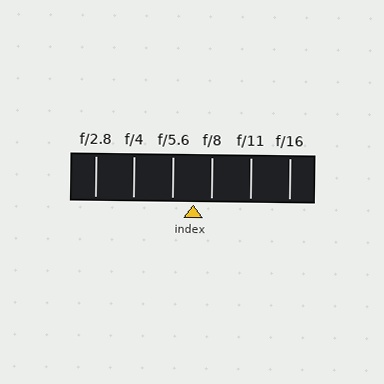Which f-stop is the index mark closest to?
The index mark is closest to f/8.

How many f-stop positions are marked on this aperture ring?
There are 6 f-stop positions marked.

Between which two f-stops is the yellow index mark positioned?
The index mark is between f/5.6 and f/8.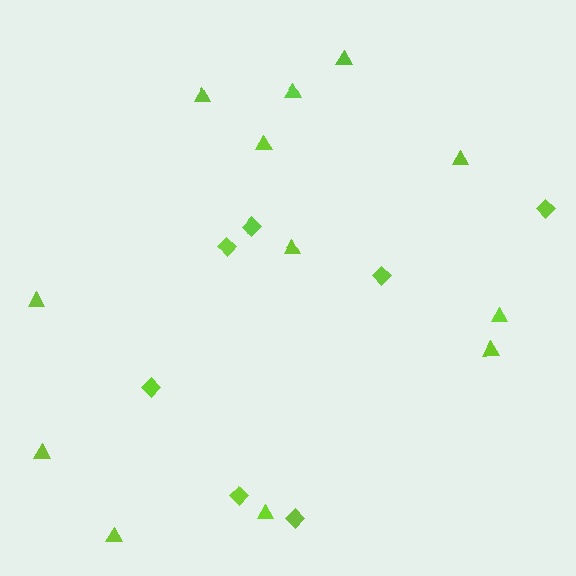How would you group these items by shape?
There are 2 groups: one group of diamonds (7) and one group of triangles (12).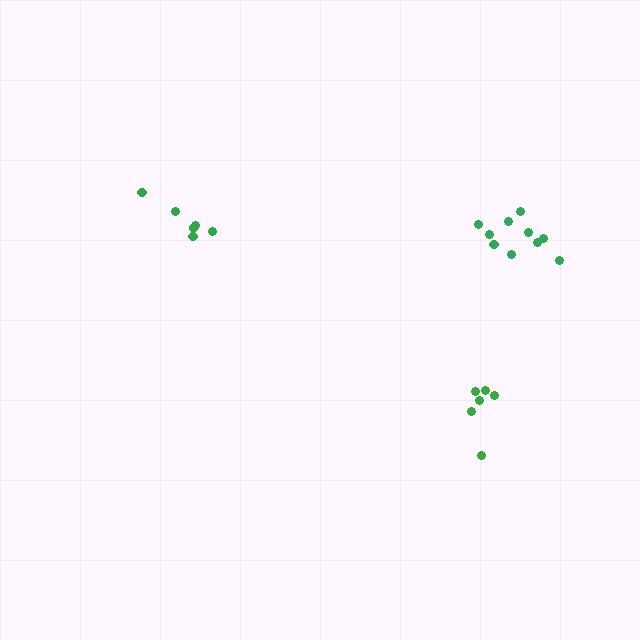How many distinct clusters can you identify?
There are 3 distinct clusters.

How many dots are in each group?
Group 1: 6 dots, Group 2: 6 dots, Group 3: 10 dots (22 total).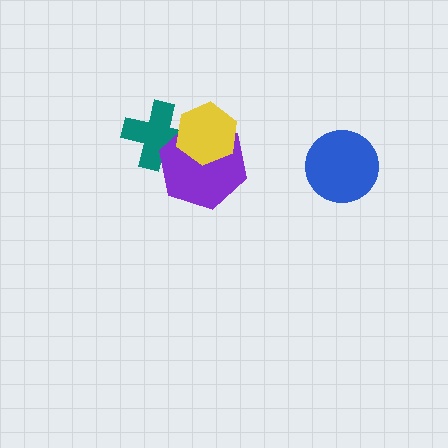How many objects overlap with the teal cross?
2 objects overlap with the teal cross.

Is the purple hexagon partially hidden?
Yes, it is partially covered by another shape.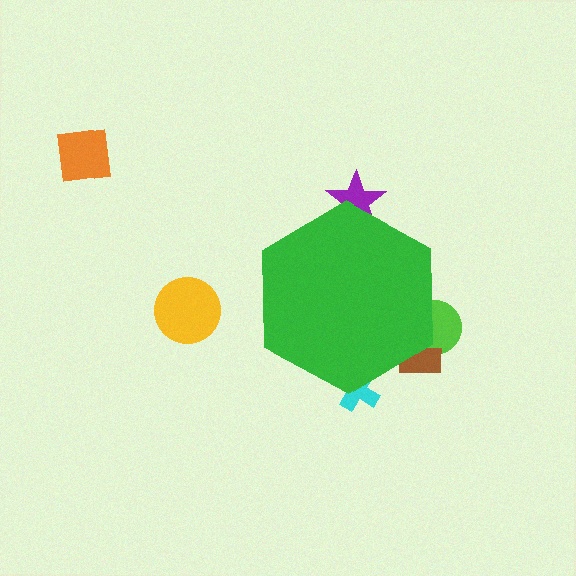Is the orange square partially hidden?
No, the orange square is fully visible.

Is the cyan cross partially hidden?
Yes, the cyan cross is partially hidden behind the green hexagon.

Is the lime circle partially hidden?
Yes, the lime circle is partially hidden behind the green hexagon.